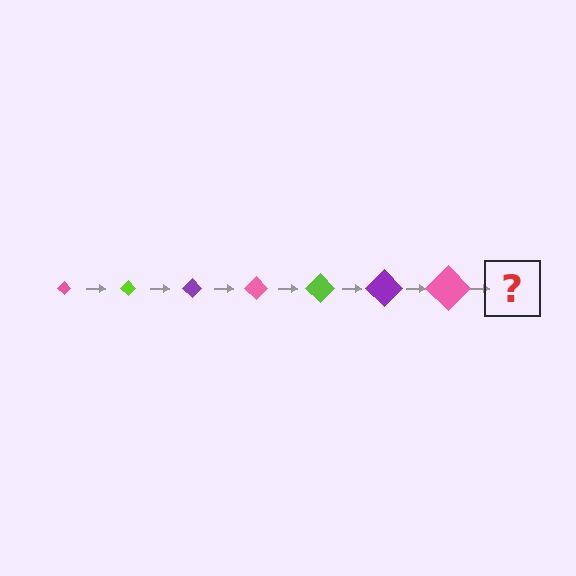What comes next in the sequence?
The next element should be a lime diamond, larger than the previous one.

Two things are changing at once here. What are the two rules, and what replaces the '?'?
The two rules are that the diamond grows larger each step and the color cycles through pink, lime, and purple. The '?' should be a lime diamond, larger than the previous one.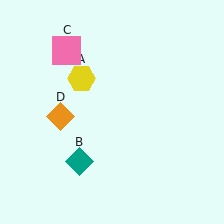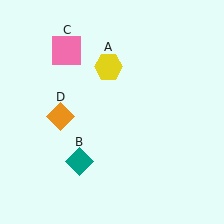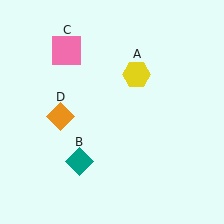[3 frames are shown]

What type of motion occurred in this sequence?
The yellow hexagon (object A) rotated clockwise around the center of the scene.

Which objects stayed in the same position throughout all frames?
Teal diamond (object B) and pink square (object C) and orange diamond (object D) remained stationary.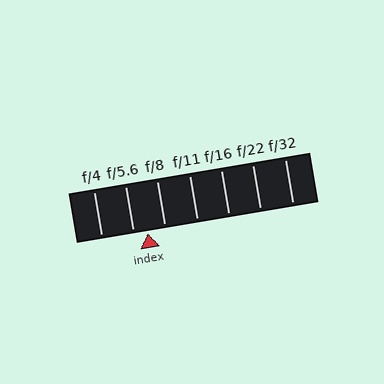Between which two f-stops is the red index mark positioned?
The index mark is between f/5.6 and f/8.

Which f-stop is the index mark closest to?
The index mark is closest to f/5.6.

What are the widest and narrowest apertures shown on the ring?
The widest aperture shown is f/4 and the narrowest is f/32.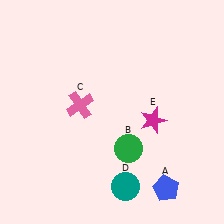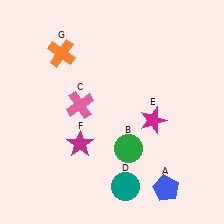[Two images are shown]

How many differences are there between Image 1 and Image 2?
There are 2 differences between the two images.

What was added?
A magenta star (F), an orange cross (G) were added in Image 2.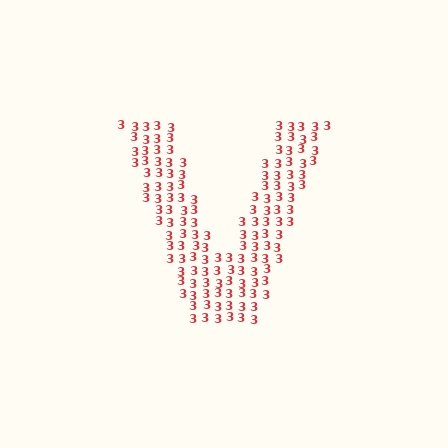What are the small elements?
The small elements are digit 3's.